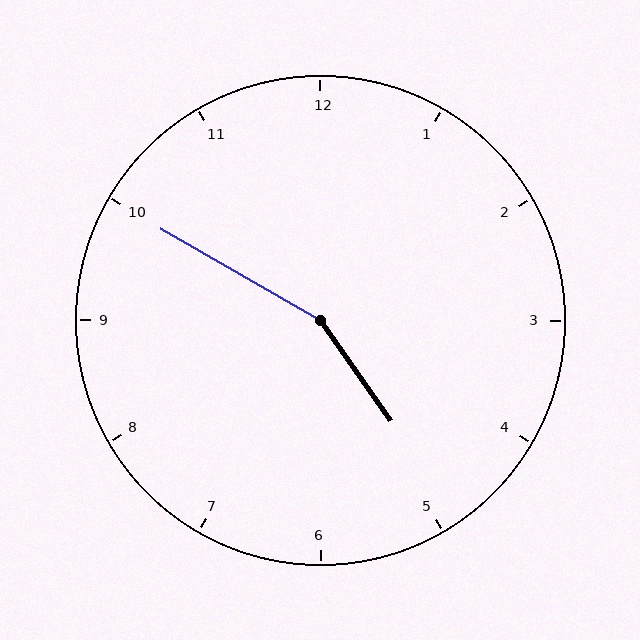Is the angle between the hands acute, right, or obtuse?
It is obtuse.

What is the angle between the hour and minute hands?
Approximately 155 degrees.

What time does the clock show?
4:50.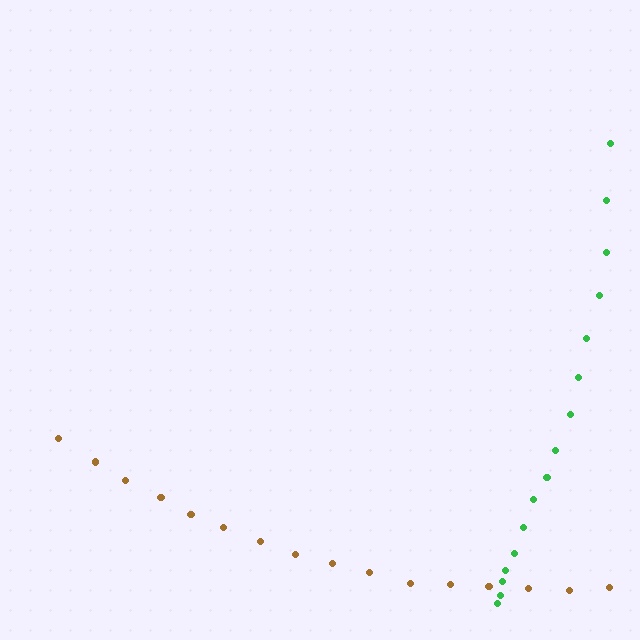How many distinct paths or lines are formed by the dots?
There are 2 distinct paths.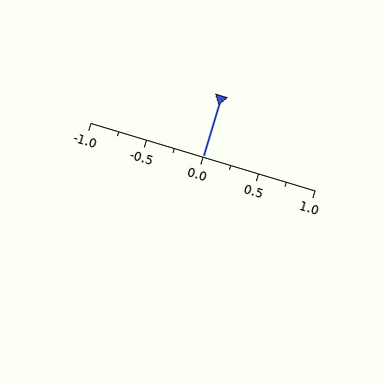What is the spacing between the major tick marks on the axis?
The major ticks are spaced 0.5 apart.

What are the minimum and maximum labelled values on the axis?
The axis runs from -1.0 to 1.0.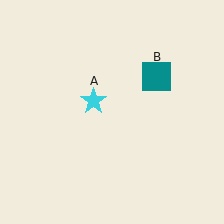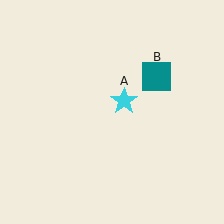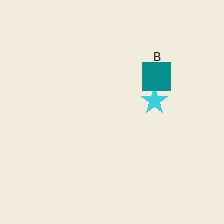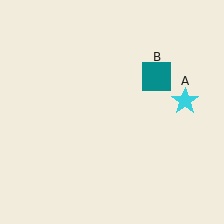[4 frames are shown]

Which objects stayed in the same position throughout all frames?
Teal square (object B) remained stationary.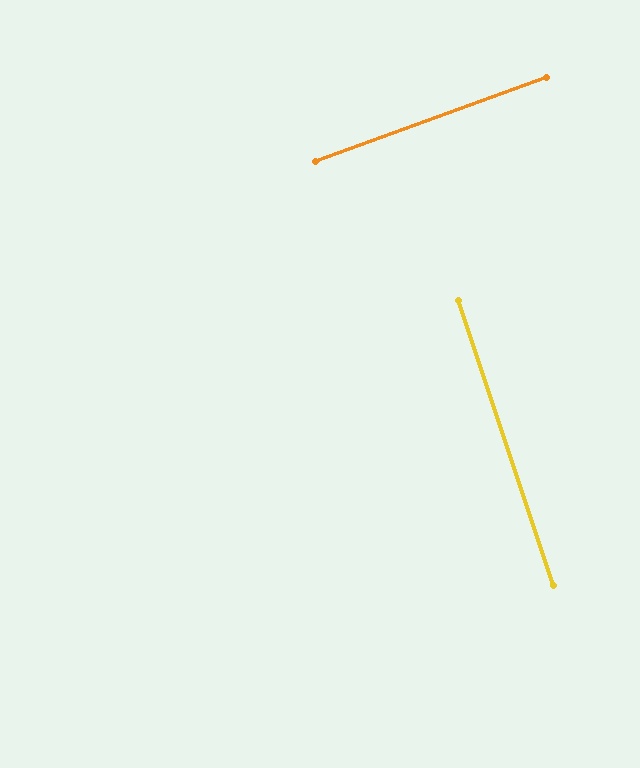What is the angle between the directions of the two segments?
Approximately 89 degrees.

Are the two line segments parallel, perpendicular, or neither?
Perpendicular — they meet at approximately 89°.